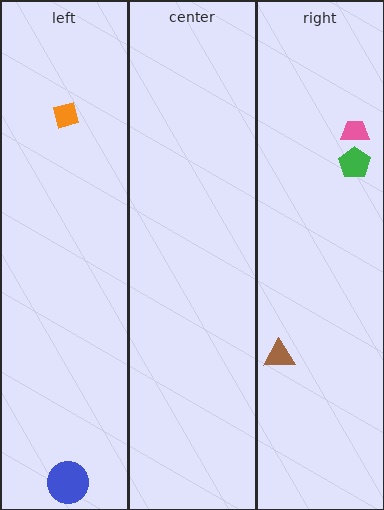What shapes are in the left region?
The blue circle, the orange square.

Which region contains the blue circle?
The left region.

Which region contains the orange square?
The left region.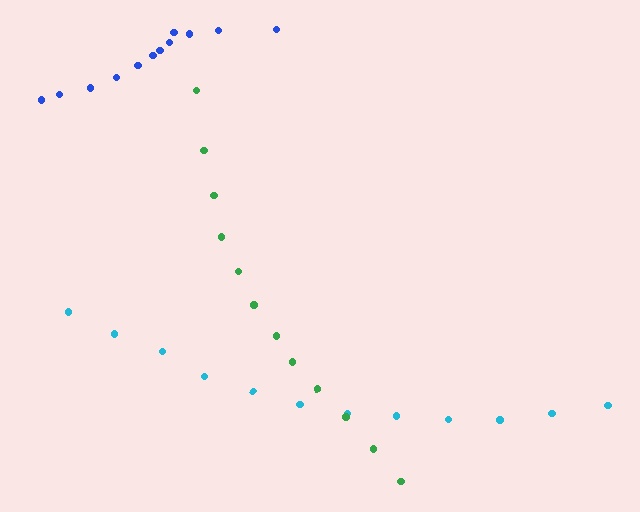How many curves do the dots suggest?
There are 3 distinct paths.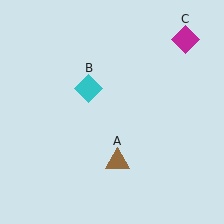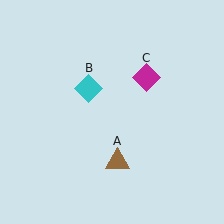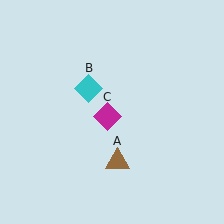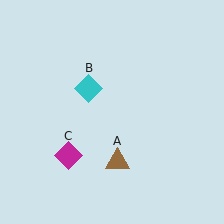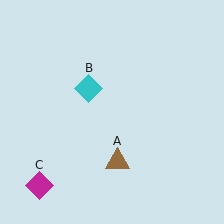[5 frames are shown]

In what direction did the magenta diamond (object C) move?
The magenta diamond (object C) moved down and to the left.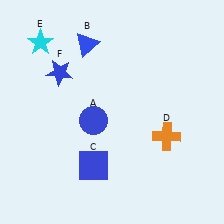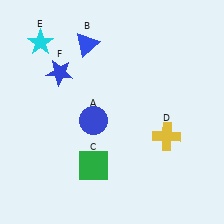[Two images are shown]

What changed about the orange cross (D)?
In Image 1, D is orange. In Image 2, it changed to yellow.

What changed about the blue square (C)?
In Image 1, C is blue. In Image 2, it changed to green.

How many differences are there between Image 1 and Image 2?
There are 2 differences between the two images.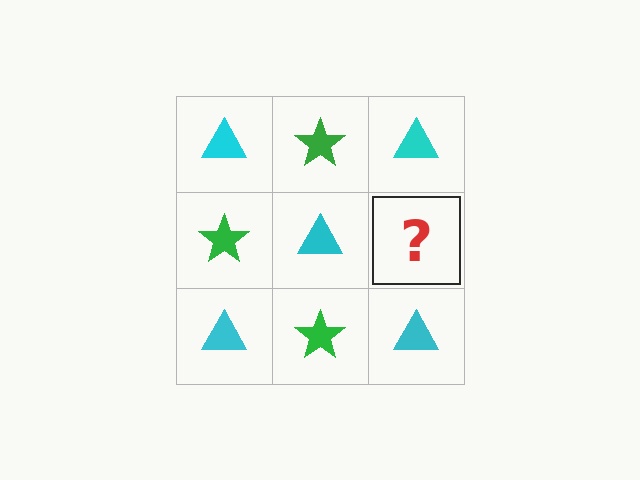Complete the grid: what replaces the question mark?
The question mark should be replaced with a green star.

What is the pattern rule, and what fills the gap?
The rule is that it alternates cyan triangle and green star in a checkerboard pattern. The gap should be filled with a green star.